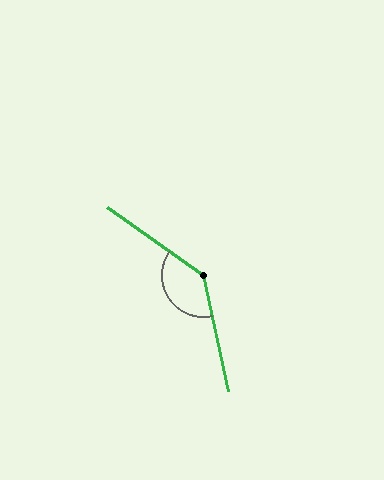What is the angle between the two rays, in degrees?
Approximately 137 degrees.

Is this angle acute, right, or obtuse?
It is obtuse.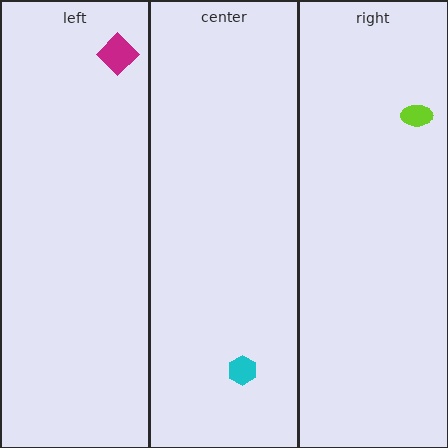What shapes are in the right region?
The lime ellipse.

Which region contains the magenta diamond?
The left region.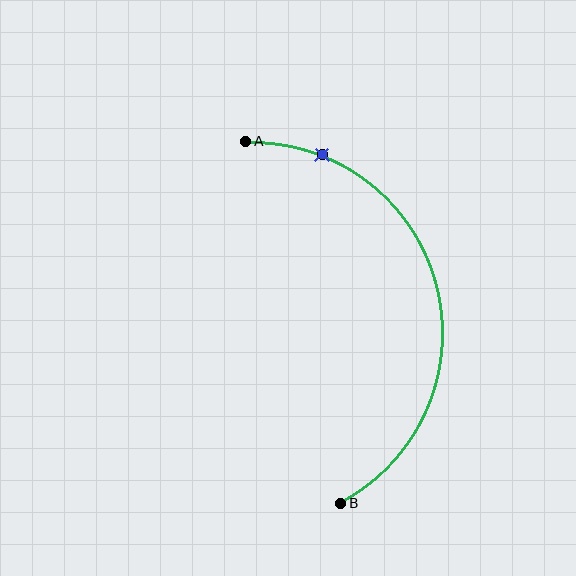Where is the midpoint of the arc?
The arc midpoint is the point on the curve farthest from the straight line joining A and B. It sits to the right of that line.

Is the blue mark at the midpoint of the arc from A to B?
No. The blue mark lies on the arc but is closer to endpoint A. The arc midpoint would be at the point on the curve equidistant along the arc from both A and B.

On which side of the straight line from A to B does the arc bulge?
The arc bulges to the right of the straight line connecting A and B.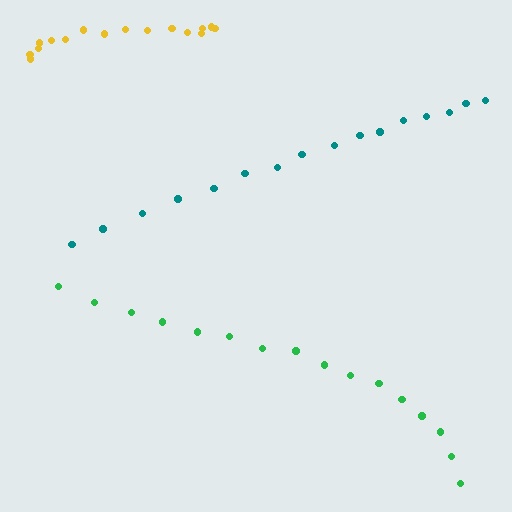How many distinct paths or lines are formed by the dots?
There are 3 distinct paths.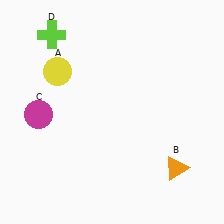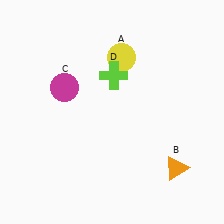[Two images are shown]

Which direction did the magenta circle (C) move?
The magenta circle (C) moved up.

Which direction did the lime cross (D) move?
The lime cross (D) moved right.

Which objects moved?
The objects that moved are: the yellow circle (A), the magenta circle (C), the lime cross (D).